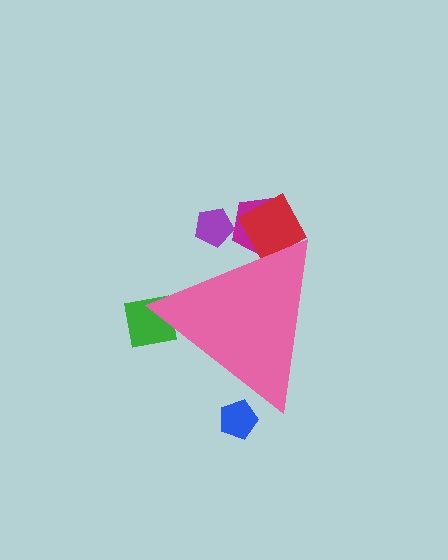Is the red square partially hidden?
Yes, the red square is partially hidden behind the pink triangle.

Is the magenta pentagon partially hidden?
Yes, the magenta pentagon is partially hidden behind the pink triangle.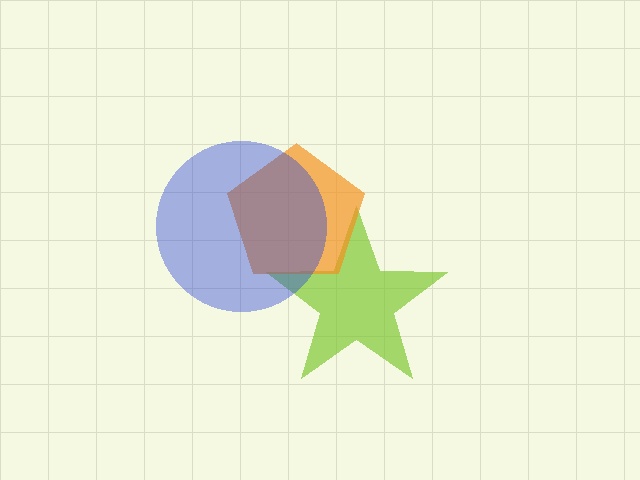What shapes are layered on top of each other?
The layered shapes are: a lime star, an orange pentagon, a blue circle.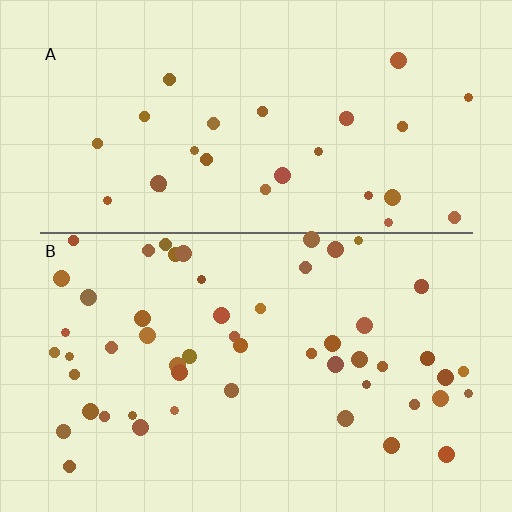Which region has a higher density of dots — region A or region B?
B (the bottom).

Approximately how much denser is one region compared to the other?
Approximately 1.9× — region B over region A.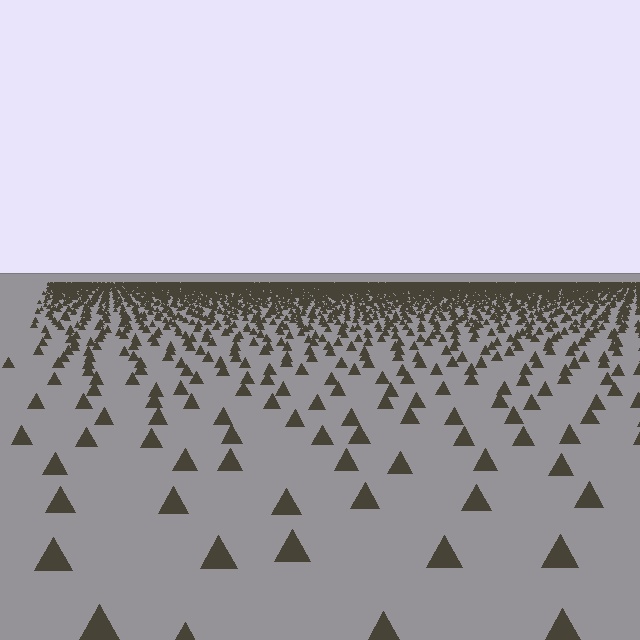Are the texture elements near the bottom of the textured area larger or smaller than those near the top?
Larger. Near the bottom, elements are closer to the viewer and appear at a bigger on-screen size.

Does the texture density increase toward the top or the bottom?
Density increases toward the top.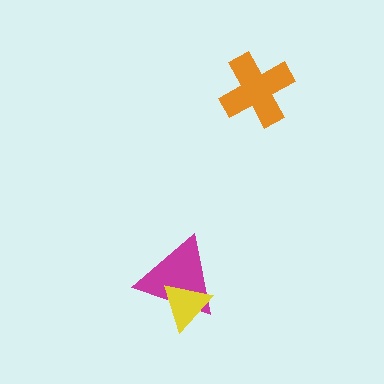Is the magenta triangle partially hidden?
Yes, it is partially covered by another shape.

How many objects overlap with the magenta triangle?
1 object overlaps with the magenta triangle.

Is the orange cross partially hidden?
No, no other shape covers it.